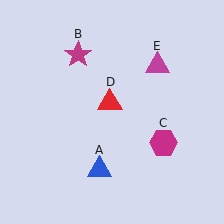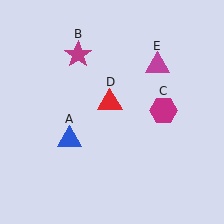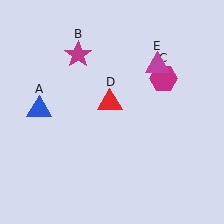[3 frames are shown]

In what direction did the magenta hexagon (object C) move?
The magenta hexagon (object C) moved up.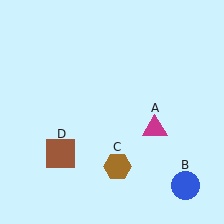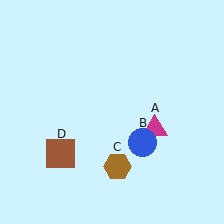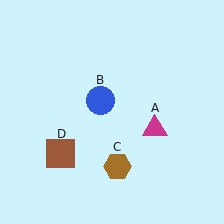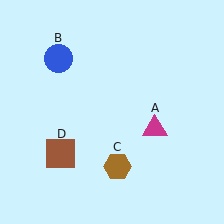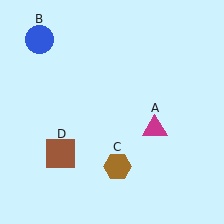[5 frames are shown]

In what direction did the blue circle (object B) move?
The blue circle (object B) moved up and to the left.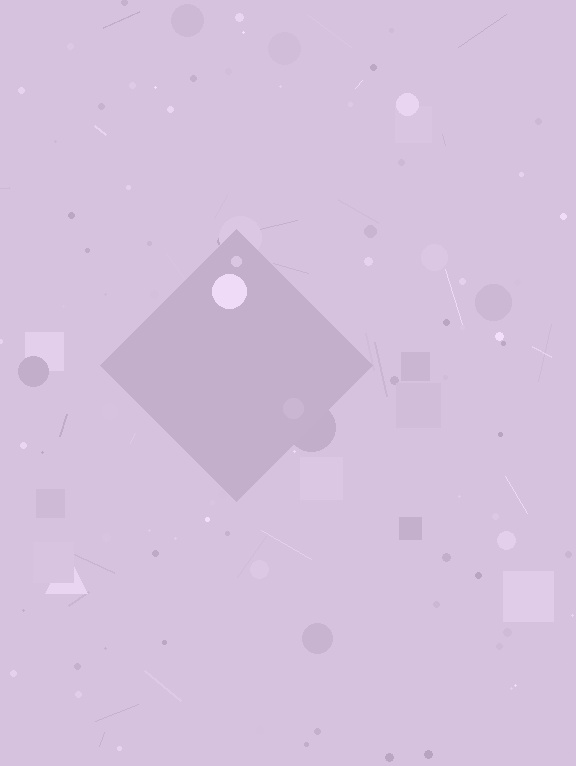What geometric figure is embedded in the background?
A diamond is embedded in the background.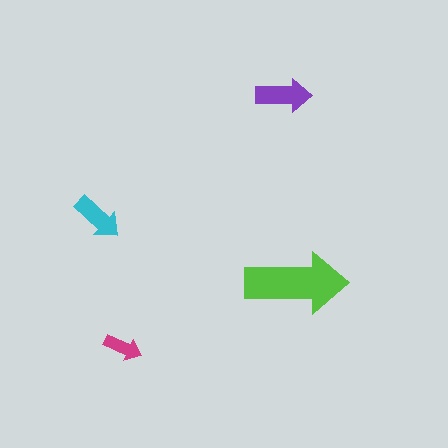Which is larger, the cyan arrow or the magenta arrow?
The cyan one.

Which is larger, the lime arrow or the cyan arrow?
The lime one.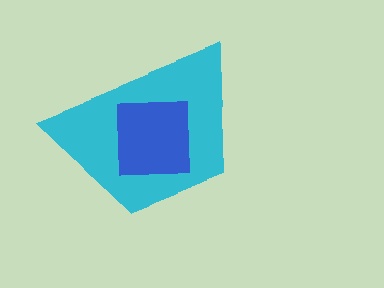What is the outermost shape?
The cyan trapezoid.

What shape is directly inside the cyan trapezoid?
The blue square.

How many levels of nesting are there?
2.